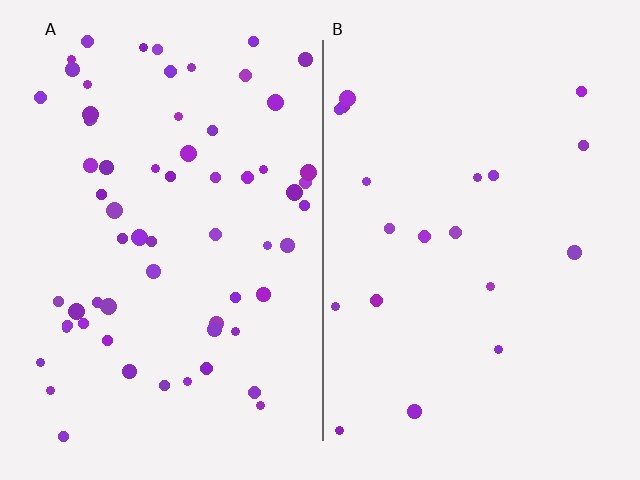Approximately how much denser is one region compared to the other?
Approximately 3.3× — region A over region B.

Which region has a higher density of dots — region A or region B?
A (the left).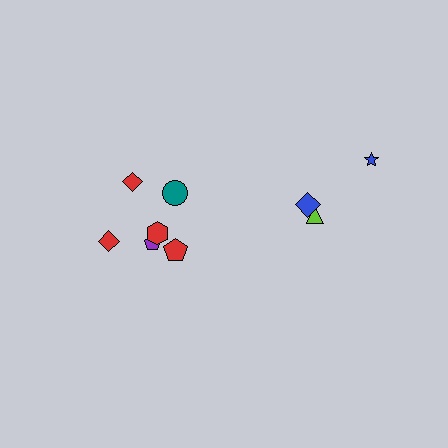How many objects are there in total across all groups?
There are 9 objects.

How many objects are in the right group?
There are 3 objects.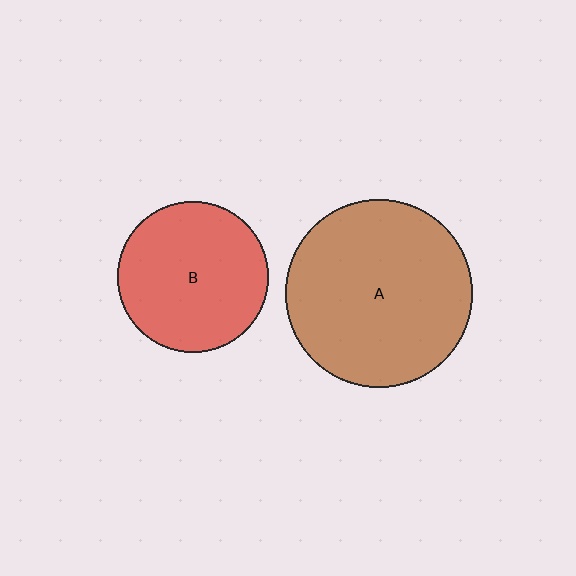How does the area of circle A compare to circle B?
Approximately 1.5 times.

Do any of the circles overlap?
No, none of the circles overlap.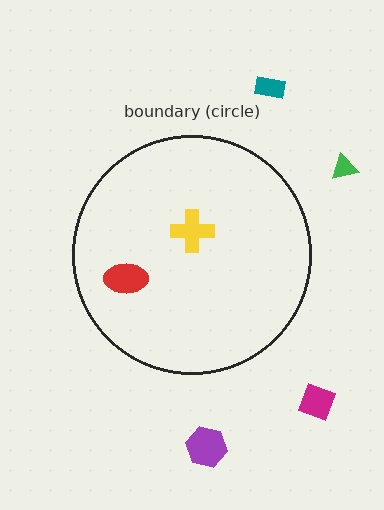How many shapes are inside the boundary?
2 inside, 4 outside.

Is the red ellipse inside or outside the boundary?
Inside.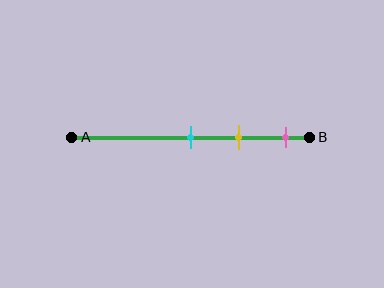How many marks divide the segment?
There are 3 marks dividing the segment.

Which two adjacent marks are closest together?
The cyan and yellow marks are the closest adjacent pair.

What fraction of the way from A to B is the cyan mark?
The cyan mark is approximately 50% (0.5) of the way from A to B.